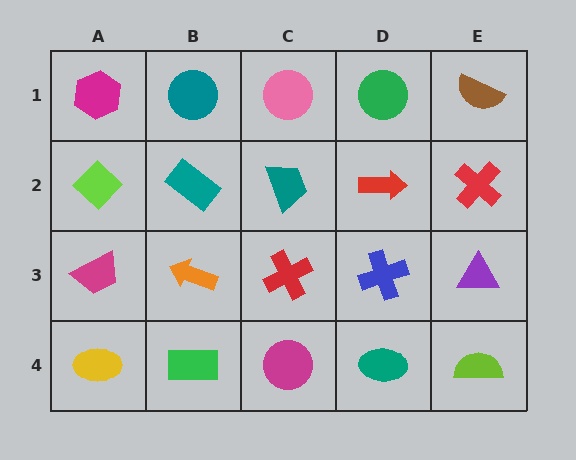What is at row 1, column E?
A brown semicircle.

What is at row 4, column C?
A magenta circle.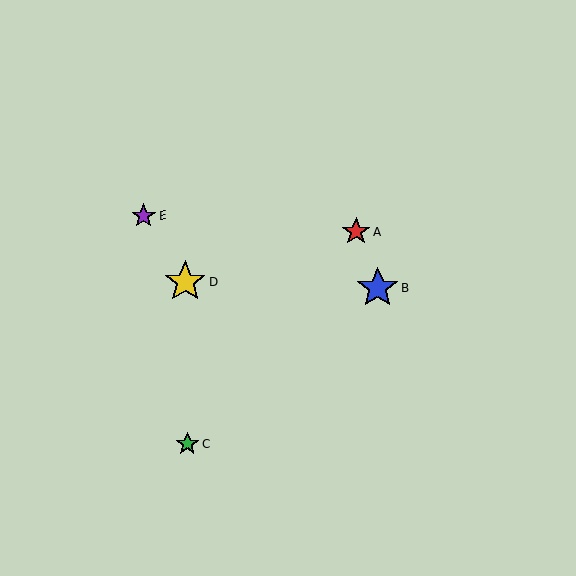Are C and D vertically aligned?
Yes, both are at x≈187.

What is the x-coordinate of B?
Object B is at x≈378.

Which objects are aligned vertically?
Objects C, D are aligned vertically.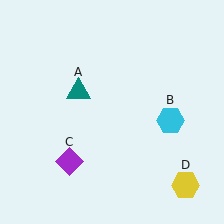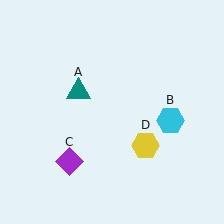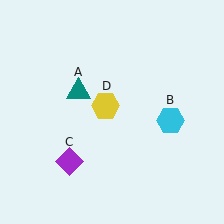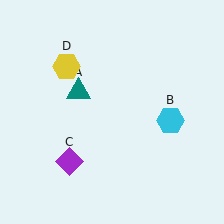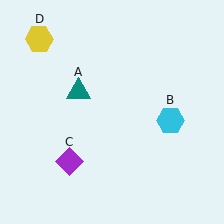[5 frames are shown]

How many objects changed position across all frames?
1 object changed position: yellow hexagon (object D).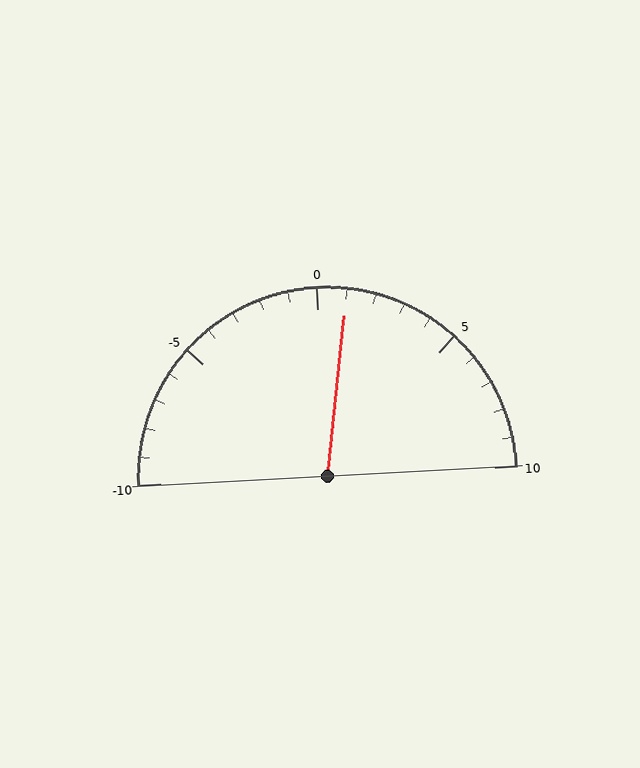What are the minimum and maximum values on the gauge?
The gauge ranges from -10 to 10.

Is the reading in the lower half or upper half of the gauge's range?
The reading is in the upper half of the range (-10 to 10).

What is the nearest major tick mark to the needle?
The nearest major tick mark is 0.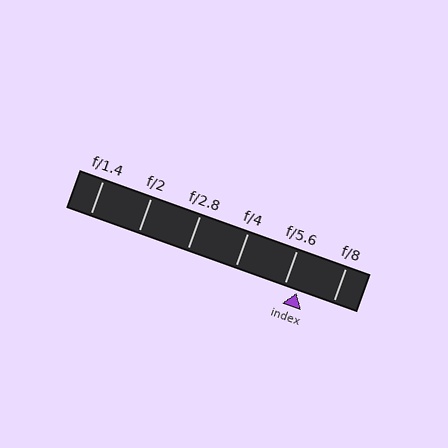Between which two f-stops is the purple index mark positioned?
The index mark is between f/5.6 and f/8.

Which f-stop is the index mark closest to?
The index mark is closest to f/5.6.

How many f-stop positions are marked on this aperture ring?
There are 6 f-stop positions marked.